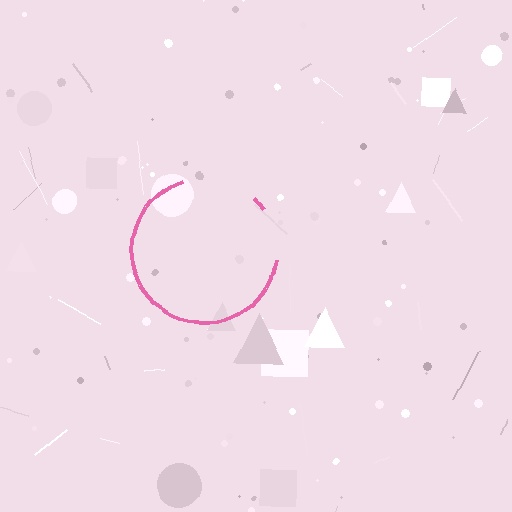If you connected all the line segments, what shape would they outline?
They would outline a circle.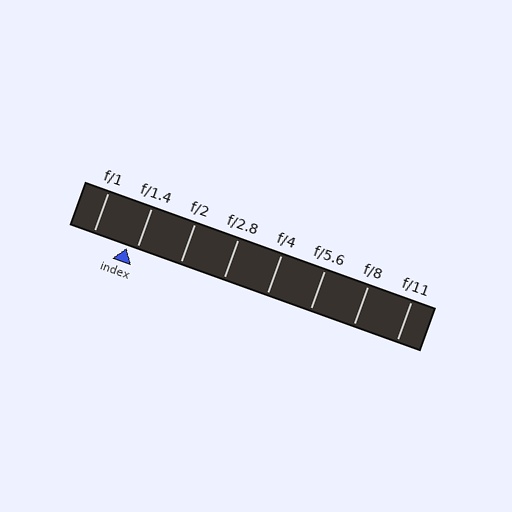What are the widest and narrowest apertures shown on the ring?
The widest aperture shown is f/1 and the narrowest is f/11.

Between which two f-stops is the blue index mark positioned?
The index mark is between f/1 and f/1.4.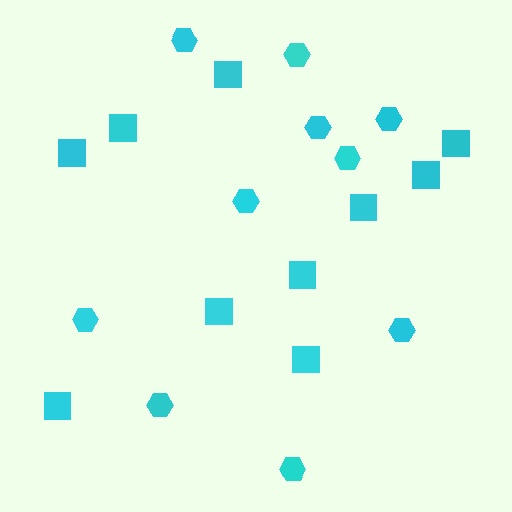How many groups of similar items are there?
There are 2 groups: one group of squares (10) and one group of hexagons (10).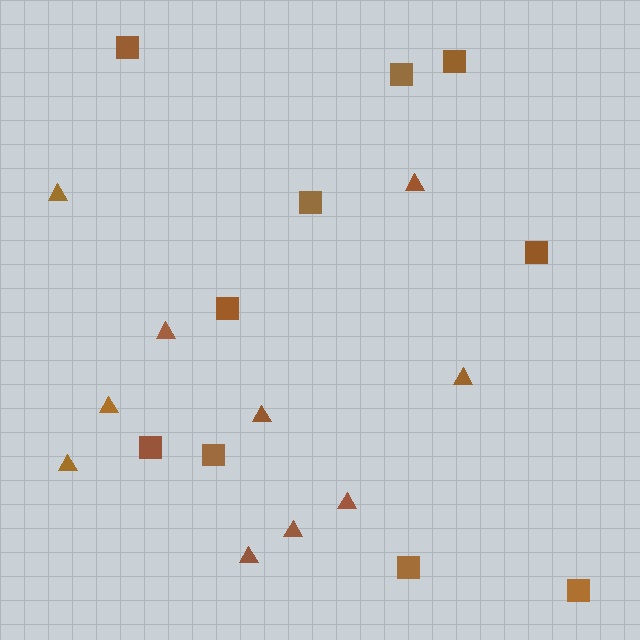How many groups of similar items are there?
There are 2 groups: one group of squares (10) and one group of triangles (10).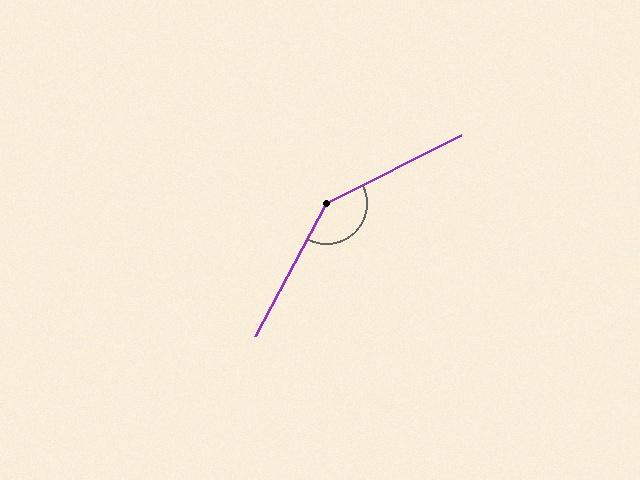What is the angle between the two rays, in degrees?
Approximately 145 degrees.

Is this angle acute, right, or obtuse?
It is obtuse.